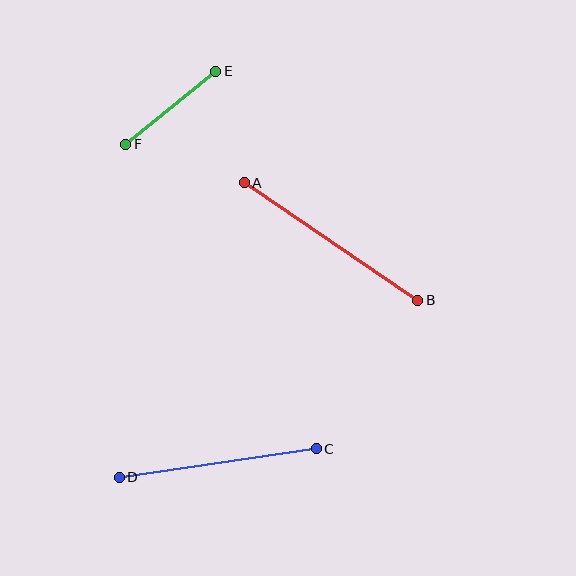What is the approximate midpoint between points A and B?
The midpoint is at approximately (331, 241) pixels.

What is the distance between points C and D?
The distance is approximately 199 pixels.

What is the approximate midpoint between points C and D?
The midpoint is at approximately (218, 463) pixels.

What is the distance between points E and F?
The distance is approximately 116 pixels.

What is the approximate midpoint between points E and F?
The midpoint is at approximately (171, 108) pixels.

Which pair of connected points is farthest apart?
Points A and B are farthest apart.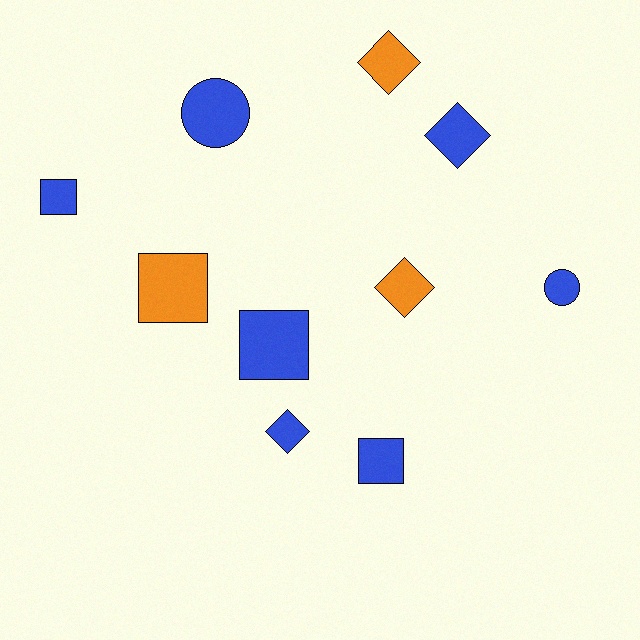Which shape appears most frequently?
Diamond, with 4 objects.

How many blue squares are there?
There are 3 blue squares.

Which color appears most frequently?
Blue, with 7 objects.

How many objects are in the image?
There are 10 objects.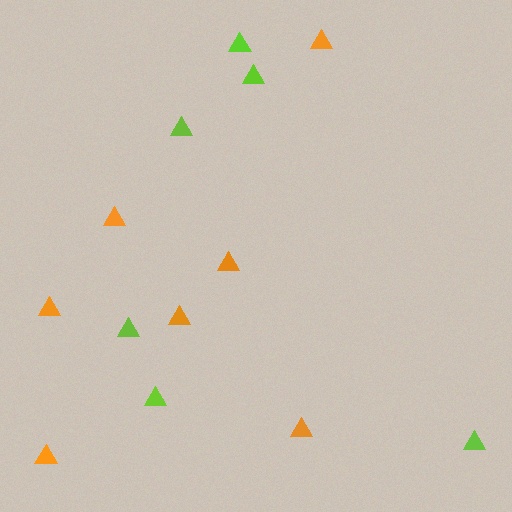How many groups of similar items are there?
There are 2 groups: one group of lime triangles (6) and one group of orange triangles (7).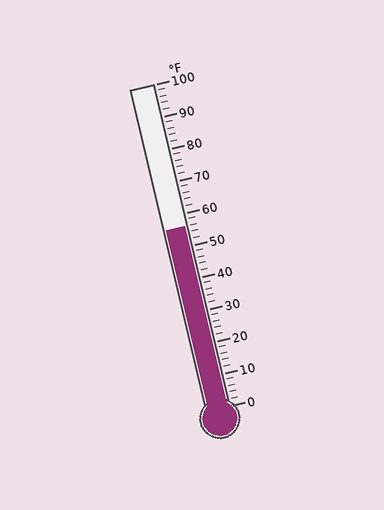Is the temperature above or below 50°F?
The temperature is above 50°F.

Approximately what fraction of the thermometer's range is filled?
The thermometer is filled to approximately 55% of its range.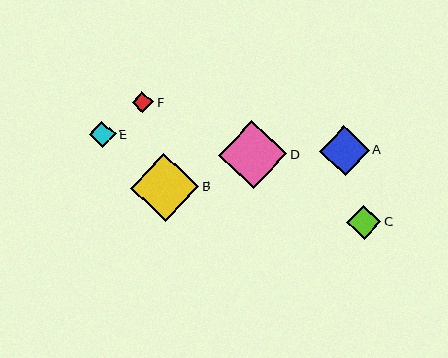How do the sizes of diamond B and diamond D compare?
Diamond B and diamond D are approximately the same size.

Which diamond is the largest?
Diamond B is the largest with a size of approximately 69 pixels.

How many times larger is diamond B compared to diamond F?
Diamond B is approximately 3.2 times the size of diamond F.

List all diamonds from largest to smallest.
From largest to smallest: B, D, A, C, E, F.